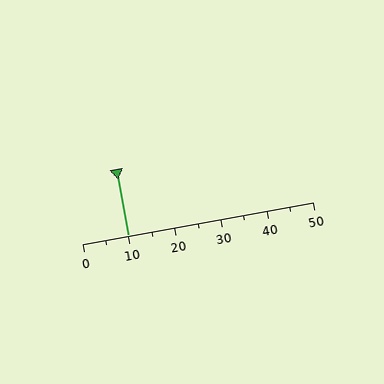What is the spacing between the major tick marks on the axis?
The major ticks are spaced 10 apart.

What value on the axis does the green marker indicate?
The marker indicates approximately 10.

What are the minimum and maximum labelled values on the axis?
The axis runs from 0 to 50.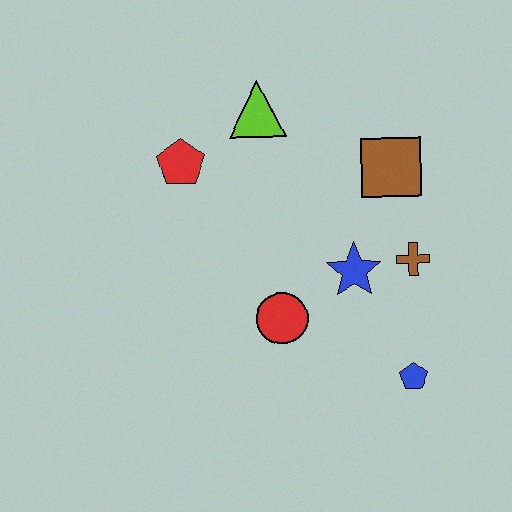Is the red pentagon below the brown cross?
No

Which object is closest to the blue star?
The brown cross is closest to the blue star.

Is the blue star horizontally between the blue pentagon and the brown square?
No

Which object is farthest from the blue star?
The red pentagon is farthest from the blue star.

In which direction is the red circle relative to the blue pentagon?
The red circle is to the left of the blue pentagon.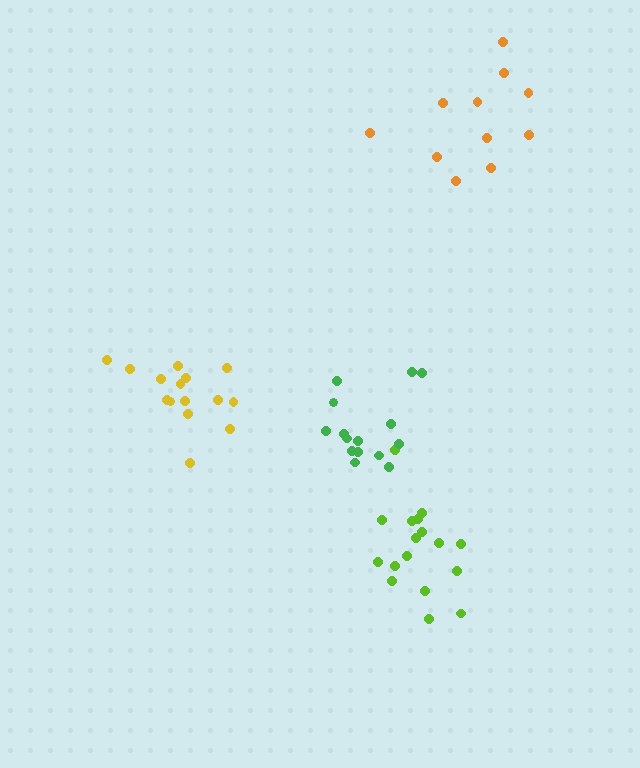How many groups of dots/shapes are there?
There are 4 groups.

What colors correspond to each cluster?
The clusters are colored: lime, orange, green, yellow.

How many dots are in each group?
Group 1: 17 dots, Group 2: 11 dots, Group 3: 15 dots, Group 4: 15 dots (58 total).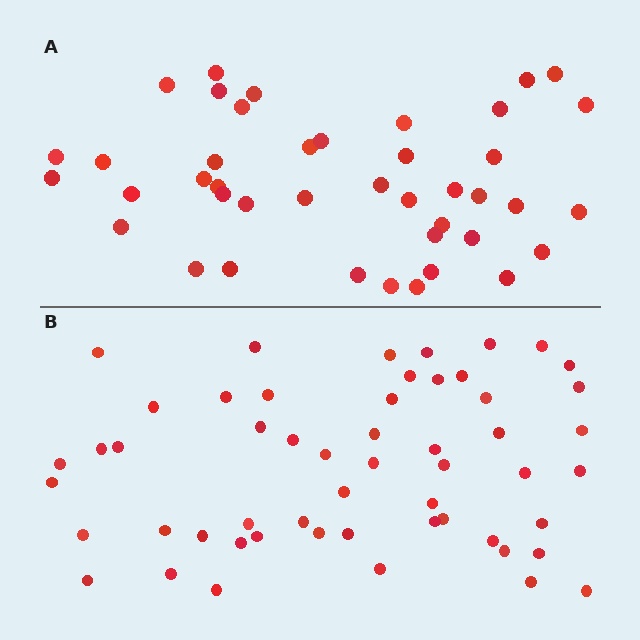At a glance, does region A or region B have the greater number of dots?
Region B (the bottom region) has more dots.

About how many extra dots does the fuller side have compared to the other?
Region B has roughly 12 or so more dots than region A.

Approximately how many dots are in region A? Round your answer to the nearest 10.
About 40 dots. (The exact count is 42, which rounds to 40.)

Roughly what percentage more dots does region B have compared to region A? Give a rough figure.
About 30% more.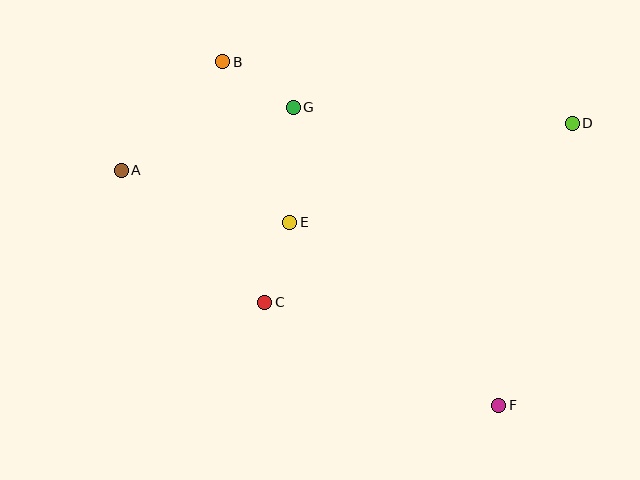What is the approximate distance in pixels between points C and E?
The distance between C and E is approximately 84 pixels.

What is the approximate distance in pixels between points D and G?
The distance between D and G is approximately 280 pixels.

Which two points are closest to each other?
Points B and G are closest to each other.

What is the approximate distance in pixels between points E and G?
The distance between E and G is approximately 115 pixels.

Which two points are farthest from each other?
Points A and D are farthest from each other.